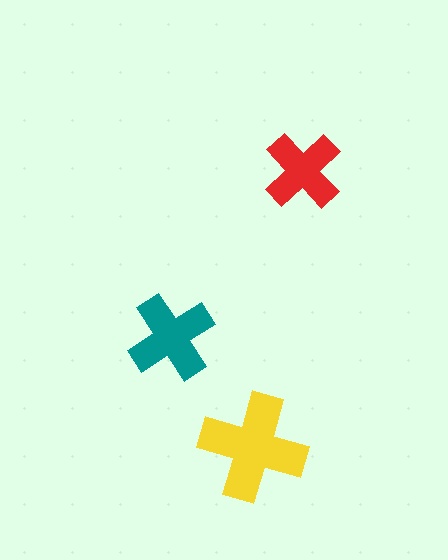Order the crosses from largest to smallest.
the yellow one, the teal one, the red one.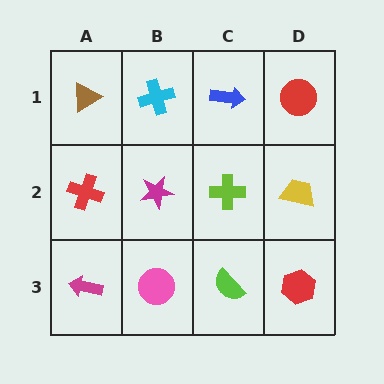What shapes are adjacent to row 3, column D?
A yellow trapezoid (row 2, column D), a lime semicircle (row 3, column C).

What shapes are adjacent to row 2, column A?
A brown triangle (row 1, column A), a magenta arrow (row 3, column A), a magenta star (row 2, column B).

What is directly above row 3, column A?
A red cross.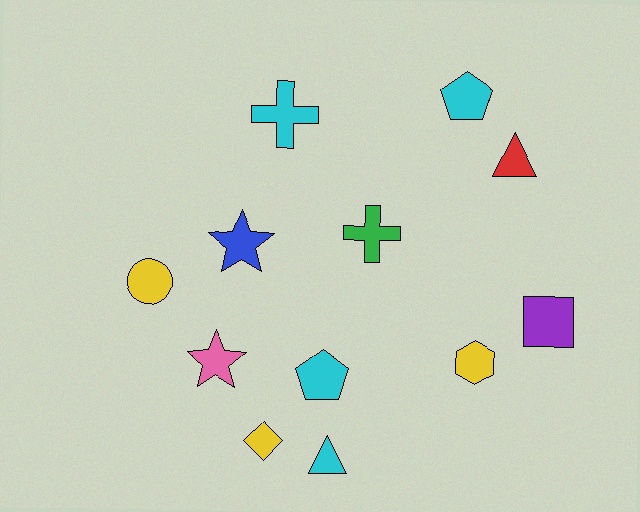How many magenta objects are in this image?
There are no magenta objects.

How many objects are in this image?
There are 12 objects.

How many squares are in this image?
There is 1 square.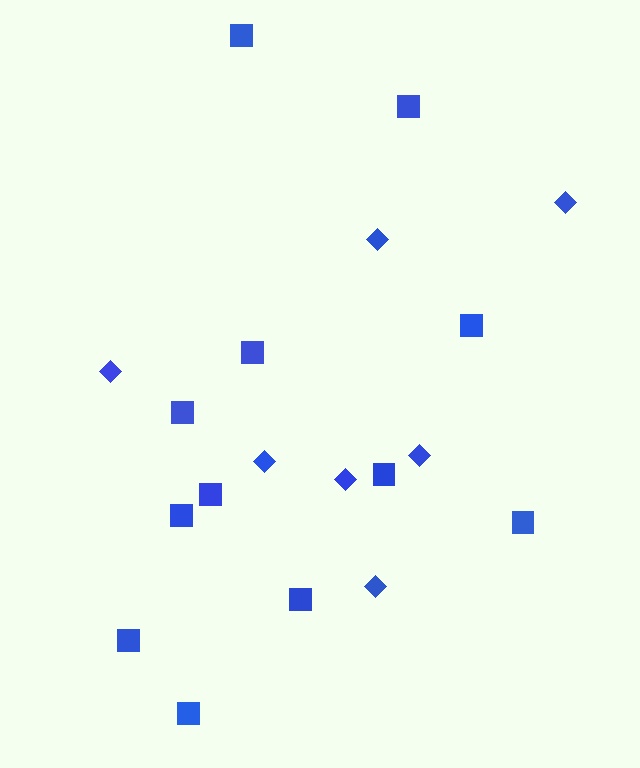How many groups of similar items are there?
There are 2 groups: one group of diamonds (7) and one group of squares (12).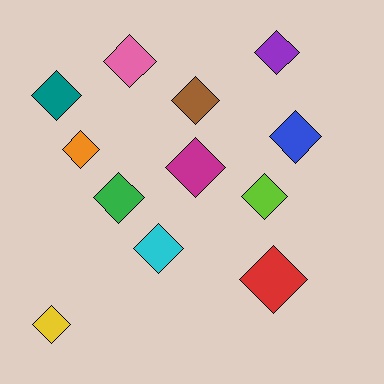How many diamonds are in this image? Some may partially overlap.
There are 12 diamonds.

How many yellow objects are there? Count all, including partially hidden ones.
There is 1 yellow object.